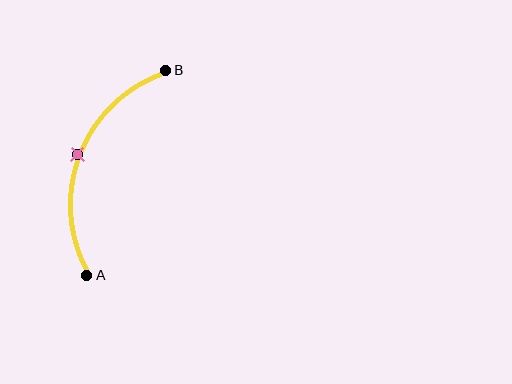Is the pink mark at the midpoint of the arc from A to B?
Yes. The pink mark lies on the arc at equal arc-length from both A and B — it is the arc midpoint.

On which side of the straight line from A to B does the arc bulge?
The arc bulges to the left of the straight line connecting A and B.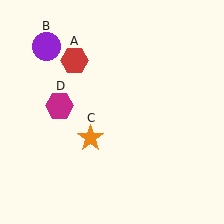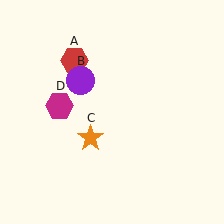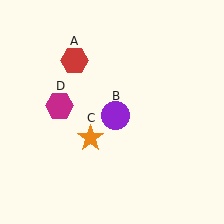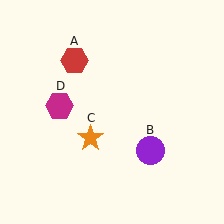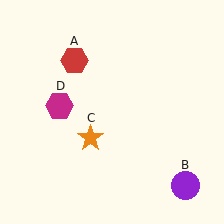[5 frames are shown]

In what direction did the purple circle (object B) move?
The purple circle (object B) moved down and to the right.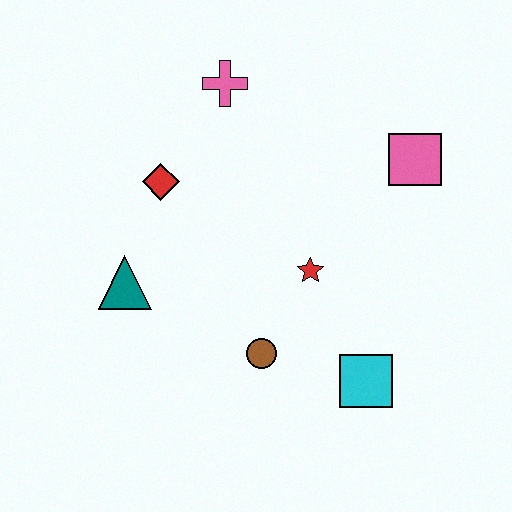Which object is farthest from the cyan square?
The pink cross is farthest from the cyan square.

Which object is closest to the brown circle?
The red star is closest to the brown circle.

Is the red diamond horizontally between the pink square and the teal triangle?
Yes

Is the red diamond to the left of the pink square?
Yes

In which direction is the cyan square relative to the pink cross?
The cyan square is below the pink cross.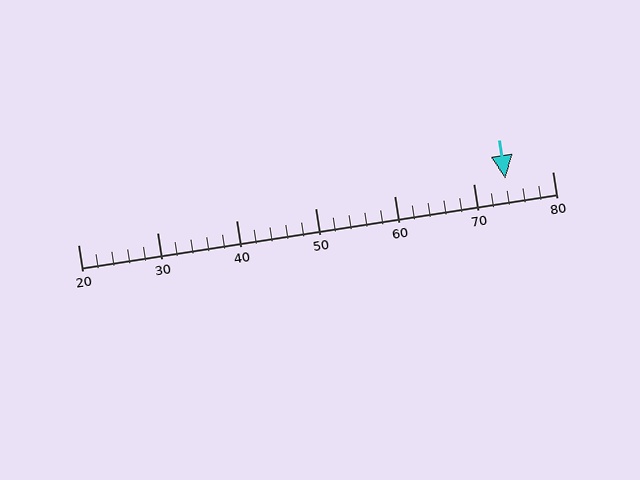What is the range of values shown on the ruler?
The ruler shows values from 20 to 80.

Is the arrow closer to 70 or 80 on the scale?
The arrow is closer to 70.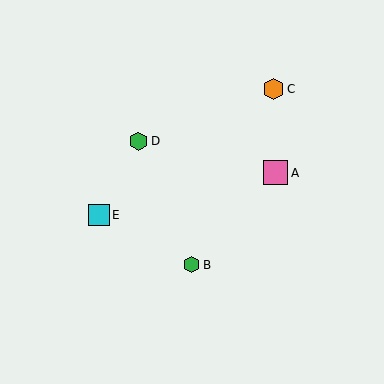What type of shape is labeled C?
Shape C is an orange hexagon.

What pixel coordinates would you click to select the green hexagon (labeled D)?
Click at (138, 141) to select the green hexagon D.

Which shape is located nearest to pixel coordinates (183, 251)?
The green hexagon (labeled B) at (192, 265) is nearest to that location.